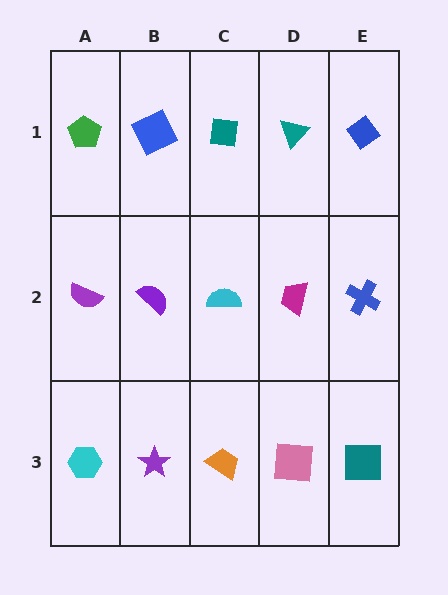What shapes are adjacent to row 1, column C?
A cyan semicircle (row 2, column C), a blue square (row 1, column B), a teal triangle (row 1, column D).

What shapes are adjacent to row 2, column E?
A blue diamond (row 1, column E), a teal square (row 3, column E), a magenta trapezoid (row 2, column D).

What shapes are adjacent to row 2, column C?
A teal square (row 1, column C), an orange trapezoid (row 3, column C), a purple semicircle (row 2, column B), a magenta trapezoid (row 2, column D).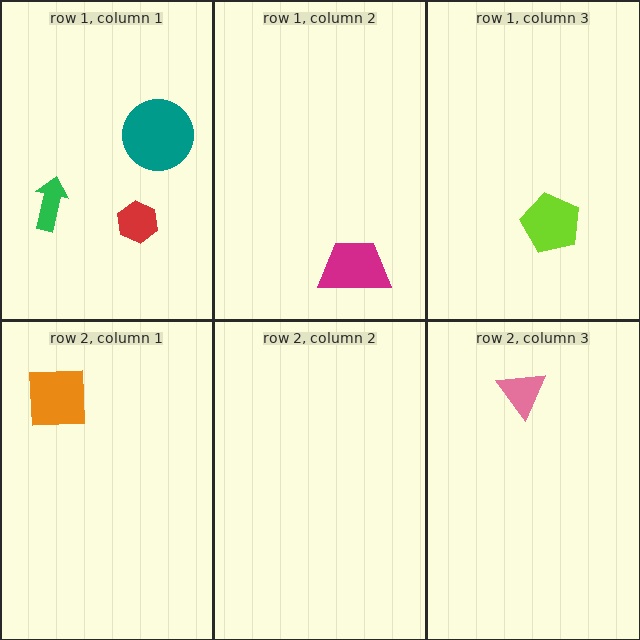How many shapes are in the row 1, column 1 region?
3.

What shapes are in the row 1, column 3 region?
The lime pentagon.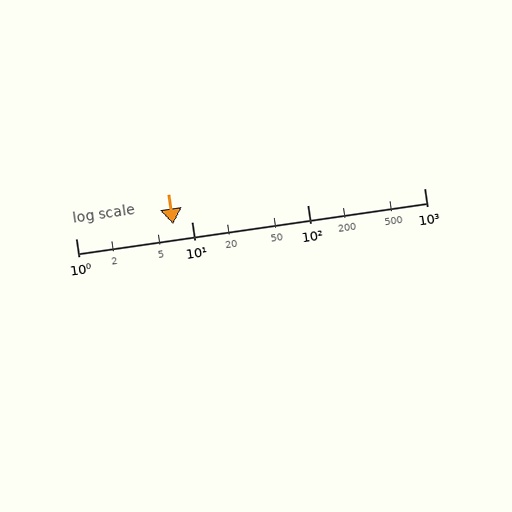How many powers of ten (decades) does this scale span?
The scale spans 3 decades, from 1 to 1000.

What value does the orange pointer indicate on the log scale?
The pointer indicates approximately 6.9.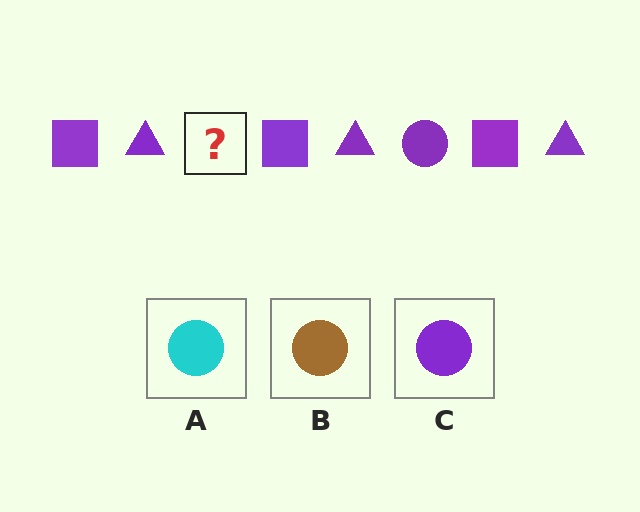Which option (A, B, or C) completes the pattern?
C.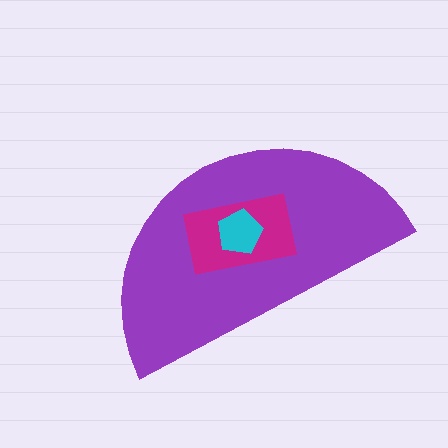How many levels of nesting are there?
3.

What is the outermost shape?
The purple semicircle.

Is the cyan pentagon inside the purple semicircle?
Yes.